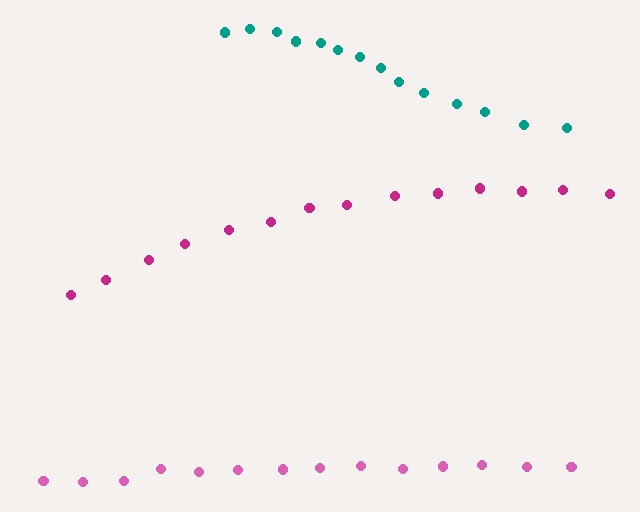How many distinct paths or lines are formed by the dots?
There are 3 distinct paths.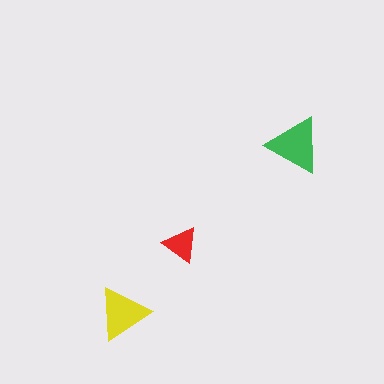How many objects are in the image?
There are 3 objects in the image.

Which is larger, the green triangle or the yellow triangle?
The green one.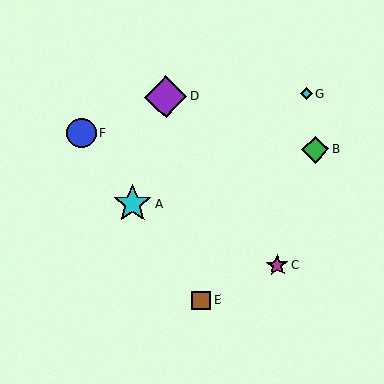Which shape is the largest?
The purple diamond (labeled D) is the largest.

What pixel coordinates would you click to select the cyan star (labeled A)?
Click at (133, 204) to select the cyan star A.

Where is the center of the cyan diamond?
The center of the cyan diamond is at (306, 94).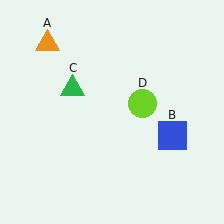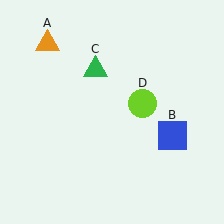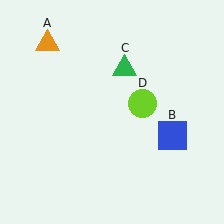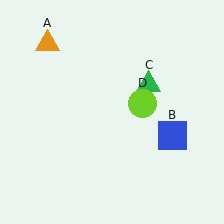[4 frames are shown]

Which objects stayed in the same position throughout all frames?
Orange triangle (object A) and blue square (object B) and lime circle (object D) remained stationary.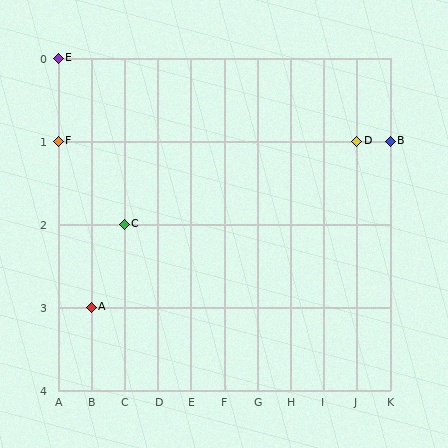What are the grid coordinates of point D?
Point D is at grid coordinates (J, 1).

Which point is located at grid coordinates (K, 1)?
Point B is at (K, 1).